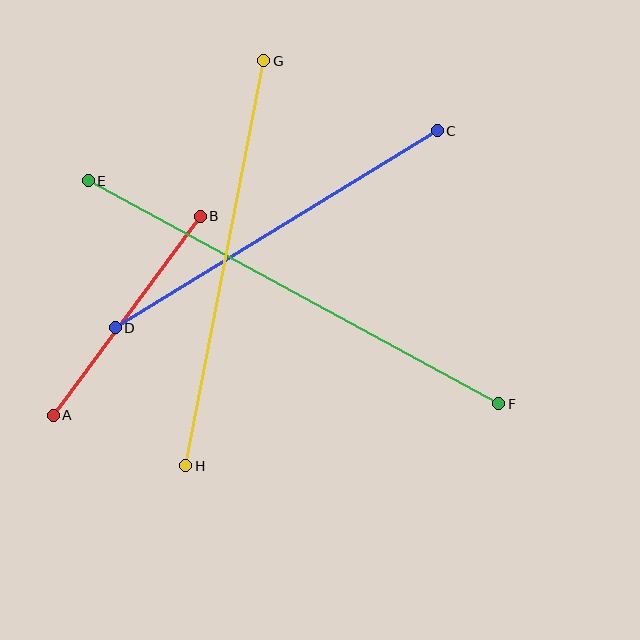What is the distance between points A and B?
The distance is approximately 248 pixels.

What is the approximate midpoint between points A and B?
The midpoint is at approximately (127, 316) pixels.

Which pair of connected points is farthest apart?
Points E and F are farthest apart.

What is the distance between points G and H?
The distance is approximately 412 pixels.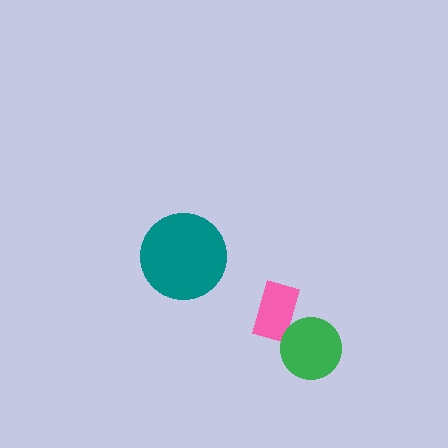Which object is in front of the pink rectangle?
The green circle is in front of the pink rectangle.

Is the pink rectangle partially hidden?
Yes, it is partially covered by another shape.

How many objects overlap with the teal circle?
0 objects overlap with the teal circle.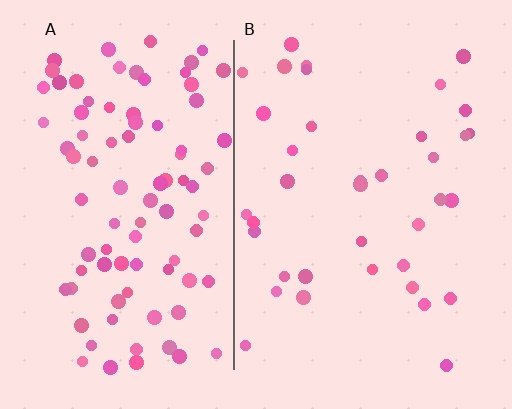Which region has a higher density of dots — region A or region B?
A (the left).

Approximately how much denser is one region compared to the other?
Approximately 2.4× — region A over region B.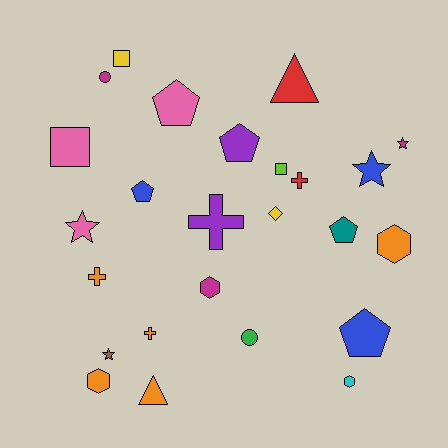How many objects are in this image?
There are 25 objects.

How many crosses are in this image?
There are 4 crosses.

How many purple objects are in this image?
There are 2 purple objects.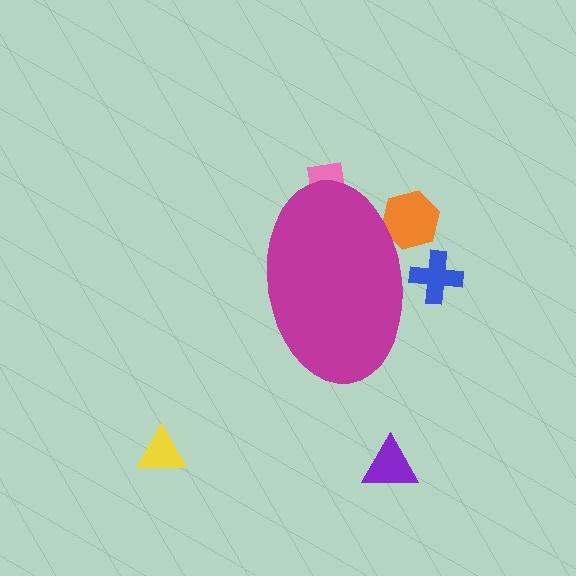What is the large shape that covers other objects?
A magenta ellipse.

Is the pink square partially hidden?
Yes, the pink square is partially hidden behind the magenta ellipse.